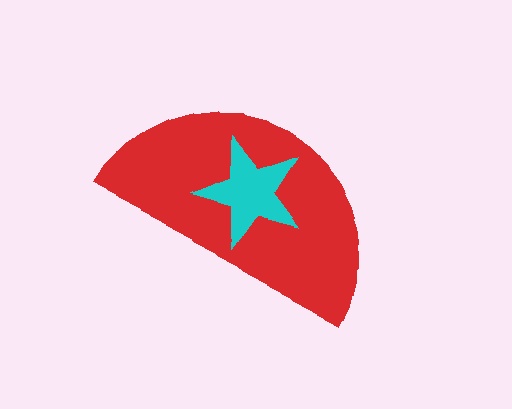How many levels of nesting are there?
2.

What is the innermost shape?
The cyan star.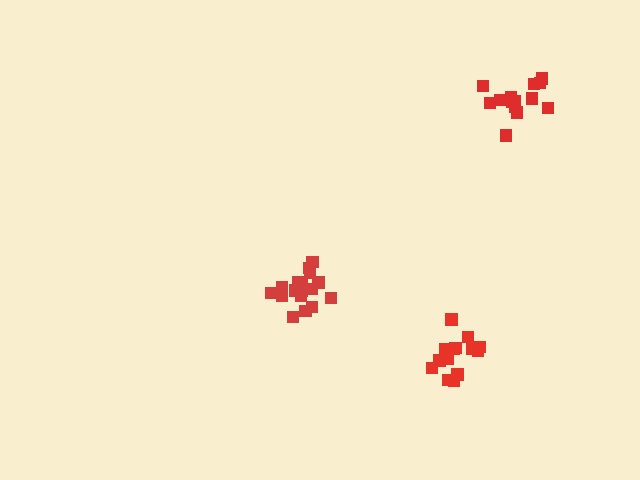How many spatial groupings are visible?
There are 3 spatial groupings.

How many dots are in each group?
Group 1: 18 dots, Group 2: 16 dots, Group 3: 14 dots (48 total).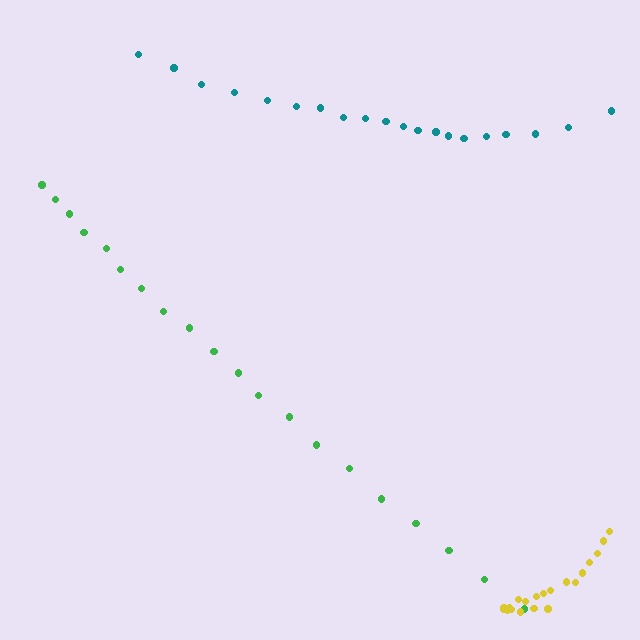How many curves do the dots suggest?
There are 3 distinct paths.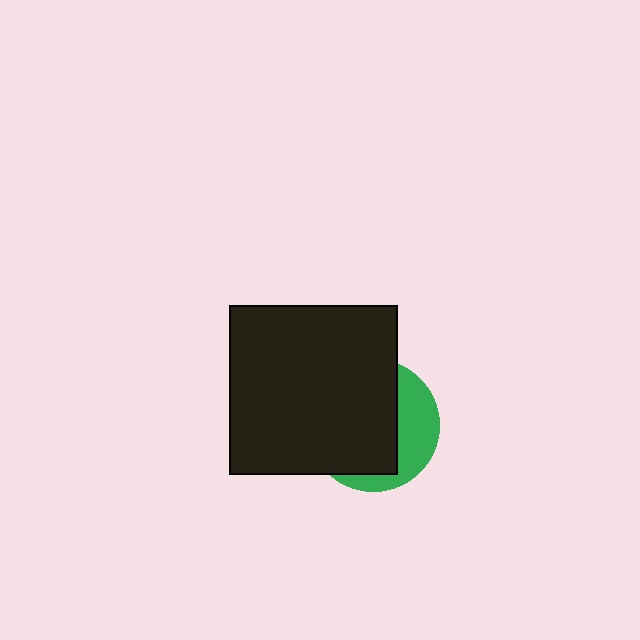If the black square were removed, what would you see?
You would see the complete green circle.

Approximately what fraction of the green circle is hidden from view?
Roughly 66% of the green circle is hidden behind the black square.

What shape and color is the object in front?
The object in front is a black square.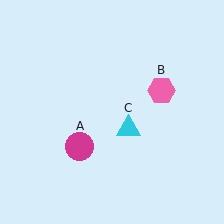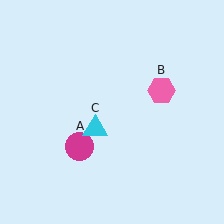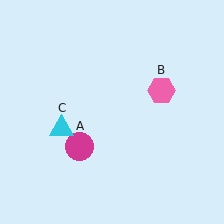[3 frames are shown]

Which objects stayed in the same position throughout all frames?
Magenta circle (object A) and pink hexagon (object B) remained stationary.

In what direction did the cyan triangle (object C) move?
The cyan triangle (object C) moved left.